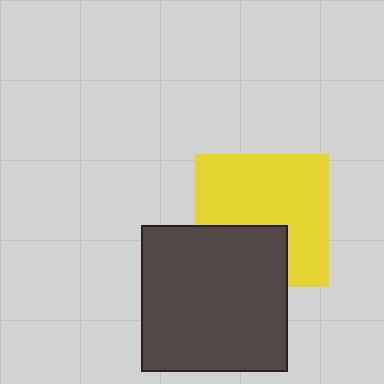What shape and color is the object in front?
The object in front is a dark gray square.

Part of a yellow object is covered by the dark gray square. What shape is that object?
It is a square.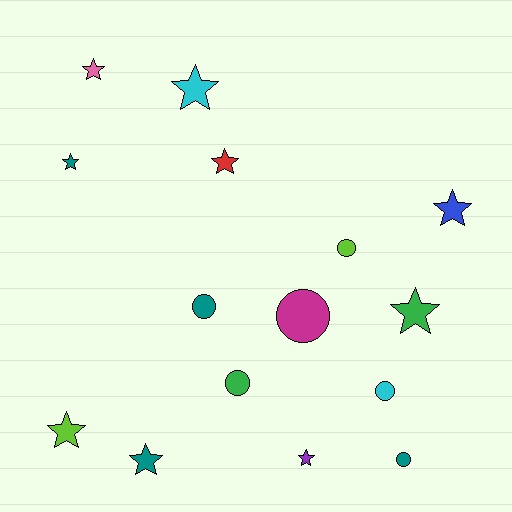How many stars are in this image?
There are 9 stars.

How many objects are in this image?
There are 15 objects.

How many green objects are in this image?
There are 2 green objects.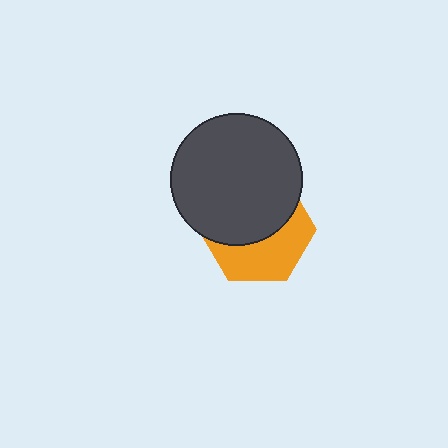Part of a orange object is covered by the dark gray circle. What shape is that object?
It is a hexagon.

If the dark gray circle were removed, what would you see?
You would see the complete orange hexagon.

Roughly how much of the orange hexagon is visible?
A small part of it is visible (roughly 45%).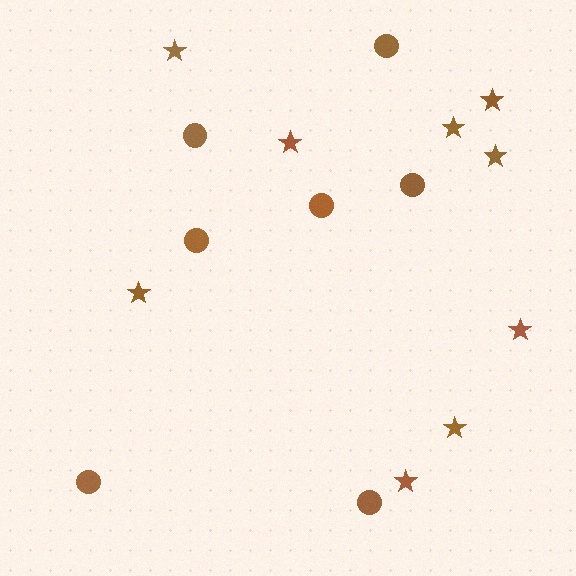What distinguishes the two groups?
There are 2 groups: one group of stars (9) and one group of circles (7).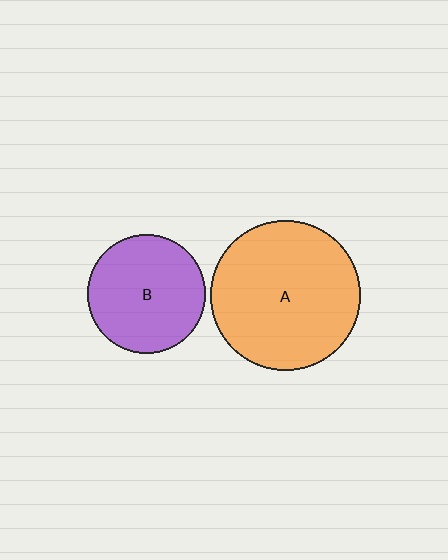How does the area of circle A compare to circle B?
Approximately 1.6 times.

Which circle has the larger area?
Circle A (orange).